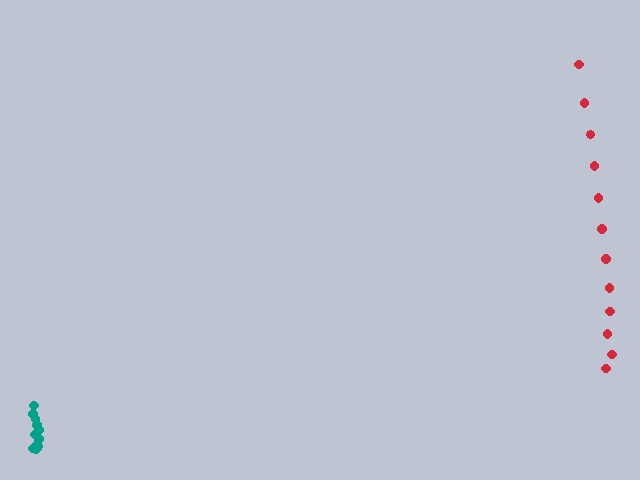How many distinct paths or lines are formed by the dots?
There are 2 distinct paths.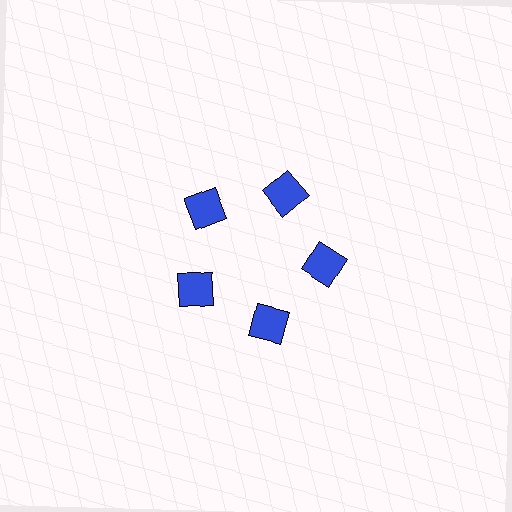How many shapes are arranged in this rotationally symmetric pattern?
There are 5 shapes, arranged in 5 groups of 1.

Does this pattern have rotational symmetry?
Yes, this pattern has 5-fold rotational symmetry. It looks the same after rotating 72 degrees around the center.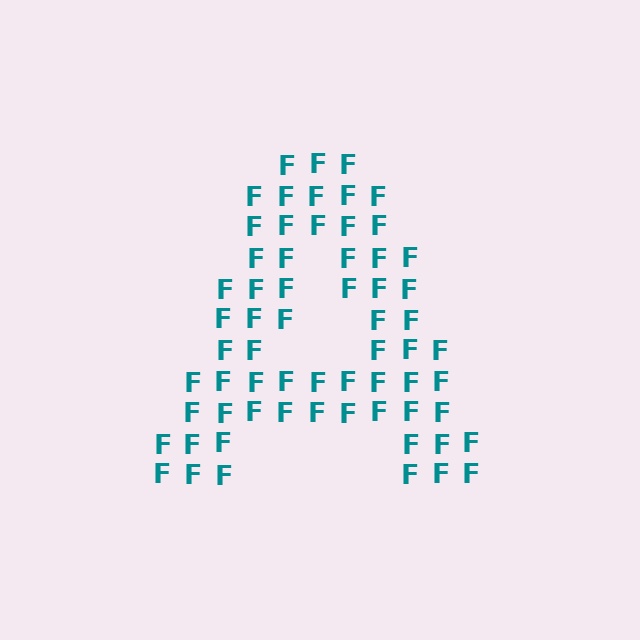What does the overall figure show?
The overall figure shows the letter A.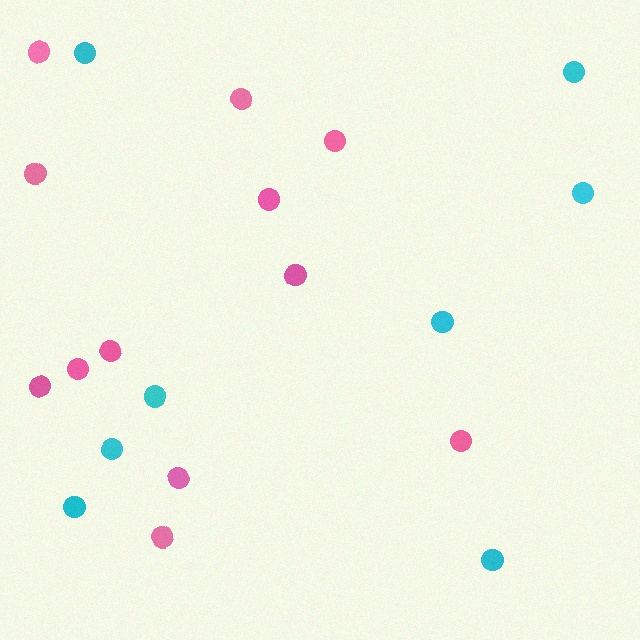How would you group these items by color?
There are 2 groups: one group of pink circles (12) and one group of cyan circles (8).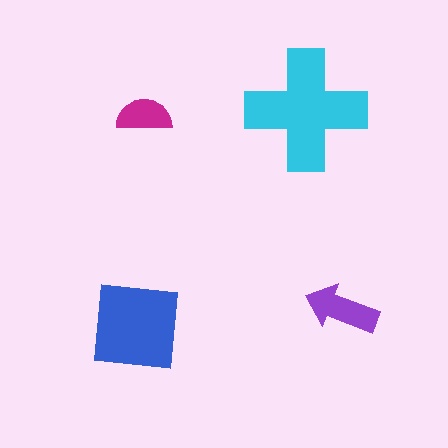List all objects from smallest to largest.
The magenta semicircle, the purple arrow, the blue square, the cyan cross.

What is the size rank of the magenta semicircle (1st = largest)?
4th.